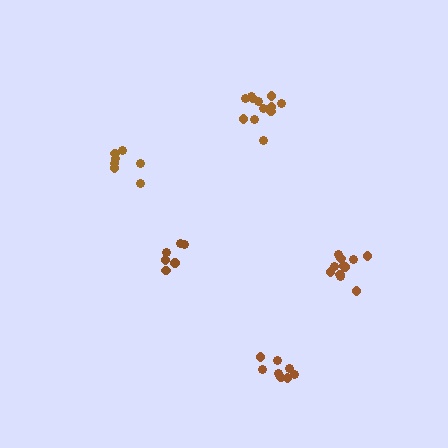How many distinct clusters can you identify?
There are 5 distinct clusters.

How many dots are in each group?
Group 1: 6 dots, Group 2: 7 dots, Group 3: 12 dots, Group 4: 8 dots, Group 5: 11 dots (44 total).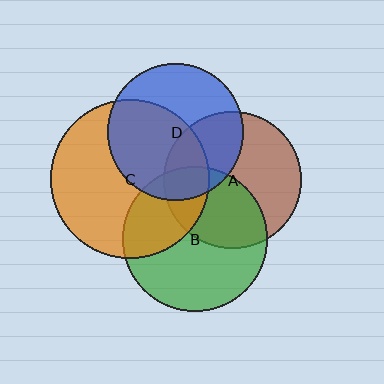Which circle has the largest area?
Circle C (orange).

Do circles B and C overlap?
Yes.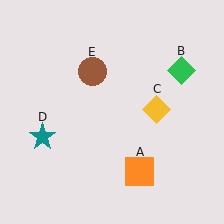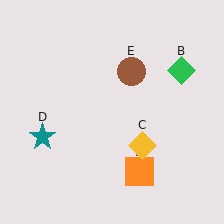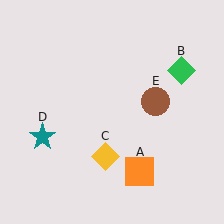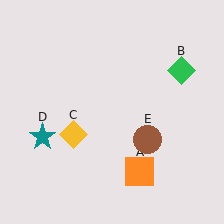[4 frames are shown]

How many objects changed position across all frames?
2 objects changed position: yellow diamond (object C), brown circle (object E).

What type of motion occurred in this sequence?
The yellow diamond (object C), brown circle (object E) rotated clockwise around the center of the scene.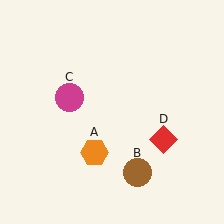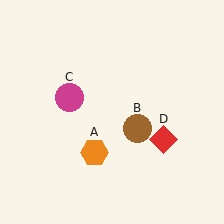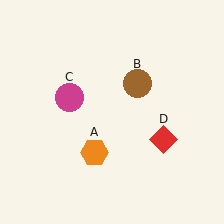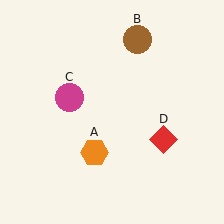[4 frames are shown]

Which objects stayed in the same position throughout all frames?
Orange hexagon (object A) and magenta circle (object C) and red diamond (object D) remained stationary.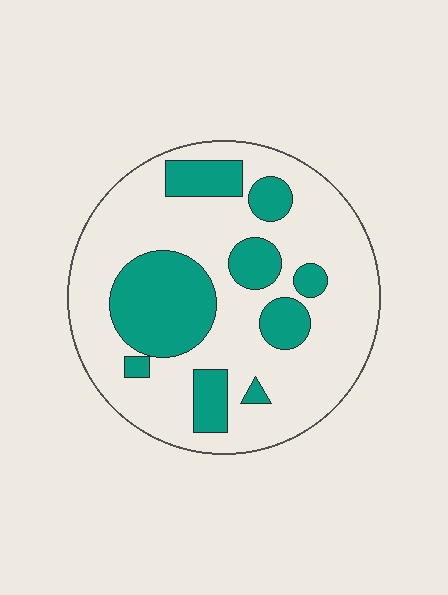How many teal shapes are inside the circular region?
9.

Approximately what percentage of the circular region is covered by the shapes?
Approximately 30%.